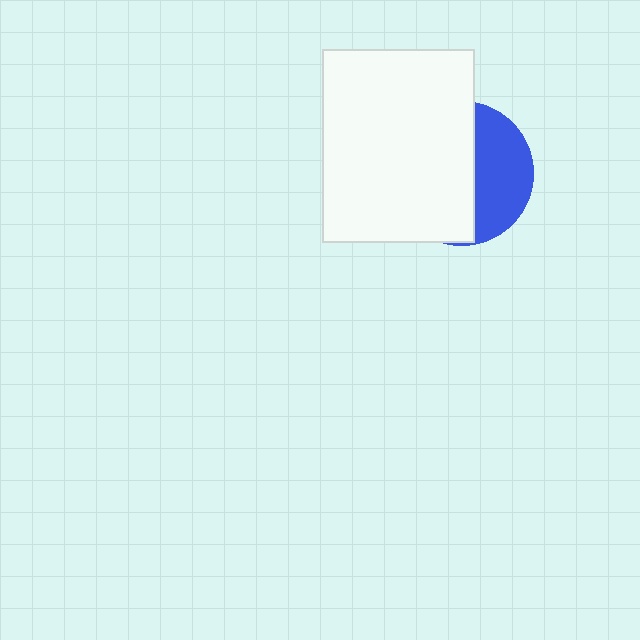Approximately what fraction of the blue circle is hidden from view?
Roughly 62% of the blue circle is hidden behind the white rectangle.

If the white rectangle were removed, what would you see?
You would see the complete blue circle.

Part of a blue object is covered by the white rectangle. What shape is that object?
It is a circle.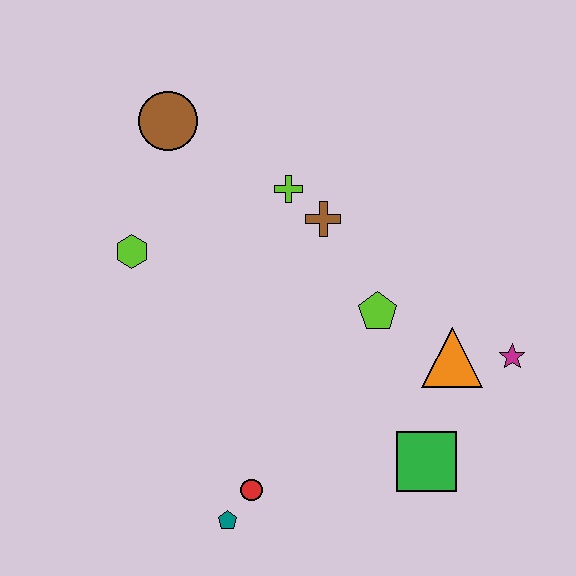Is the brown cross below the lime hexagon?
No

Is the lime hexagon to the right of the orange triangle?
No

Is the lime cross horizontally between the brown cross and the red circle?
Yes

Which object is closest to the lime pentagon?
The orange triangle is closest to the lime pentagon.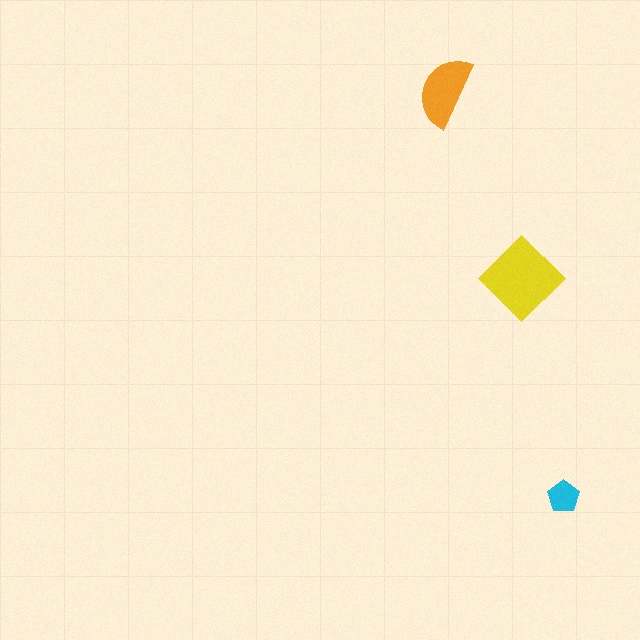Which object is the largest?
The yellow diamond.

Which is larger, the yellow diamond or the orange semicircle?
The yellow diamond.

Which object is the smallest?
The cyan pentagon.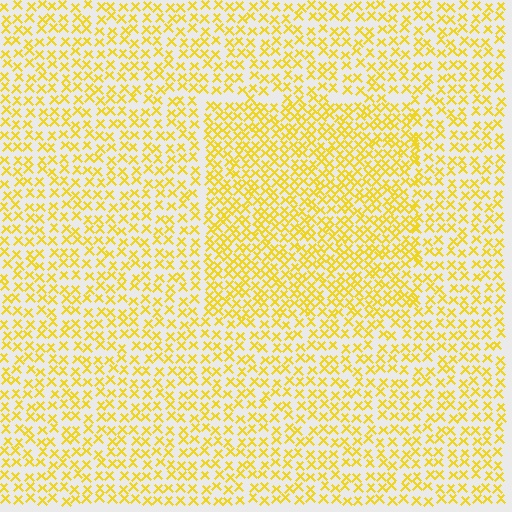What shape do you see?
I see a rectangle.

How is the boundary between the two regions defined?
The boundary is defined by a change in element density (approximately 1.6x ratio). All elements are the same color, size, and shape.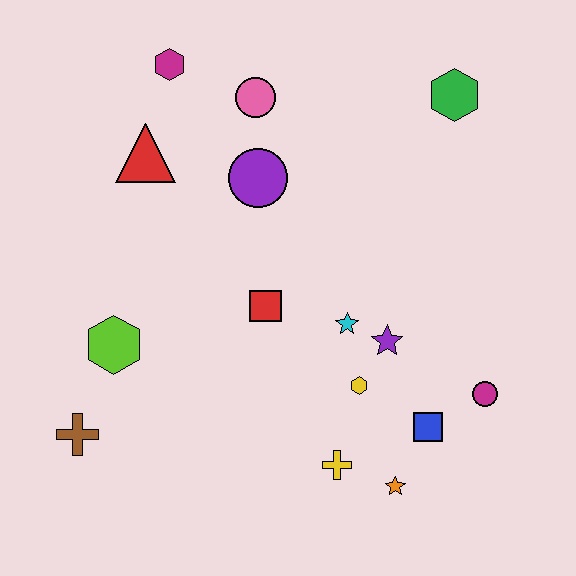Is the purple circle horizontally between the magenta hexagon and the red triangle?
No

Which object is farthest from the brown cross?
The green hexagon is farthest from the brown cross.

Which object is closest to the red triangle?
The magenta hexagon is closest to the red triangle.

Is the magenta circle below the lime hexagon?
Yes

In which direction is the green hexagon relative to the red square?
The green hexagon is above the red square.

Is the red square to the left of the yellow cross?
Yes